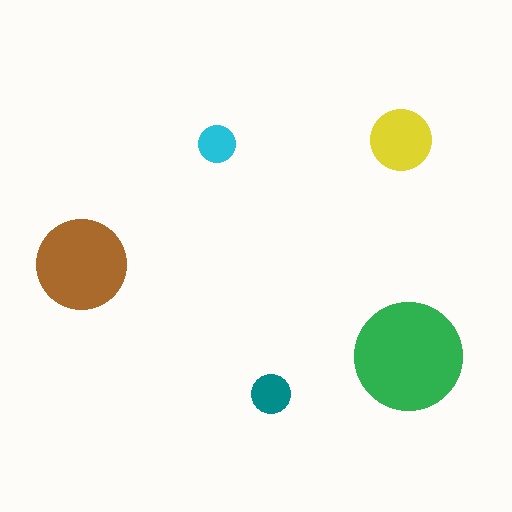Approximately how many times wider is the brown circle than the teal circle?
About 2.5 times wider.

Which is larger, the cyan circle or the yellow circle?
The yellow one.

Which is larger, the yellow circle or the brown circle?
The brown one.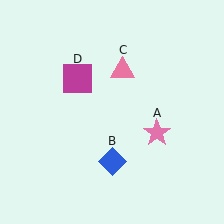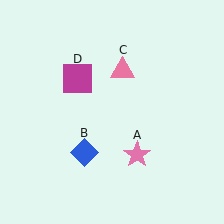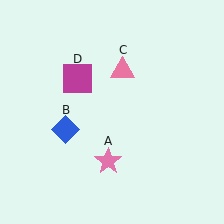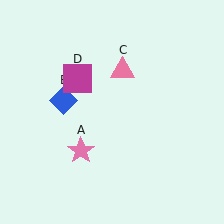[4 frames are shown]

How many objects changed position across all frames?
2 objects changed position: pink star (object A), blue diamond (object B).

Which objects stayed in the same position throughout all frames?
Pink triangle (object C) and magenta square (object D) remained stationary.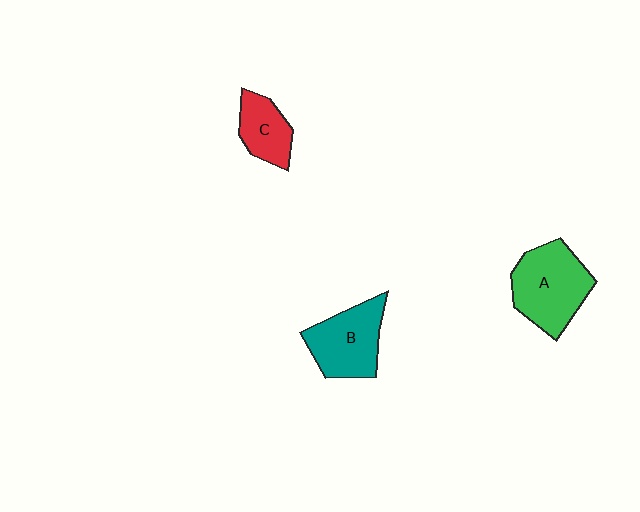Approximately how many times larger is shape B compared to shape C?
Approximately 1.5 times.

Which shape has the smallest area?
Shape C (red).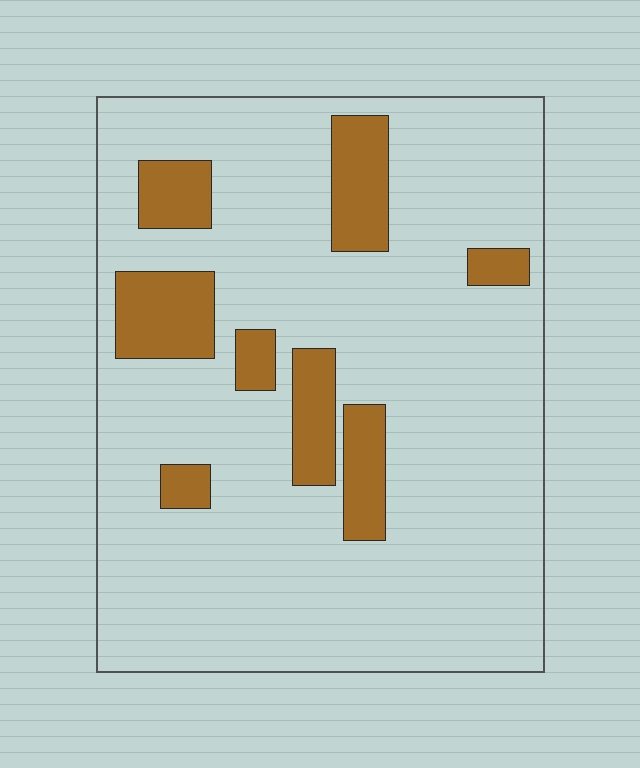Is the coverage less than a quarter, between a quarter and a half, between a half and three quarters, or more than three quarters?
Less than a quarter.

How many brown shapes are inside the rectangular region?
8.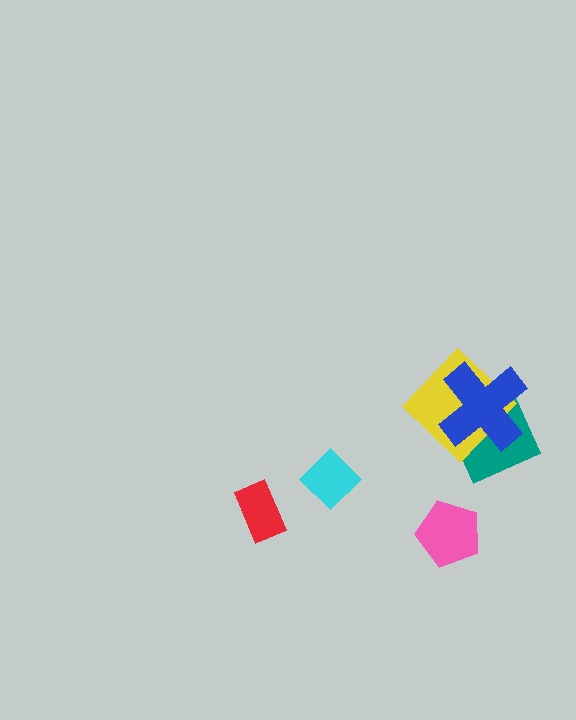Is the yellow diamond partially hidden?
Yes, it is partially covered by another shape.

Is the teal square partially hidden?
Yes, it is partially covered by another shape.